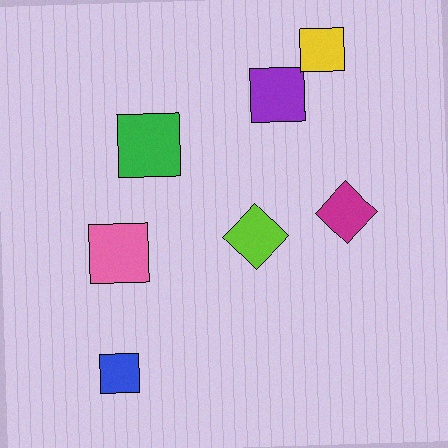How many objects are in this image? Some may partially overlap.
There are 7 objects.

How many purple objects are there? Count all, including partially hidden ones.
There is 1 purple object.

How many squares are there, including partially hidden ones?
There are 5 squares.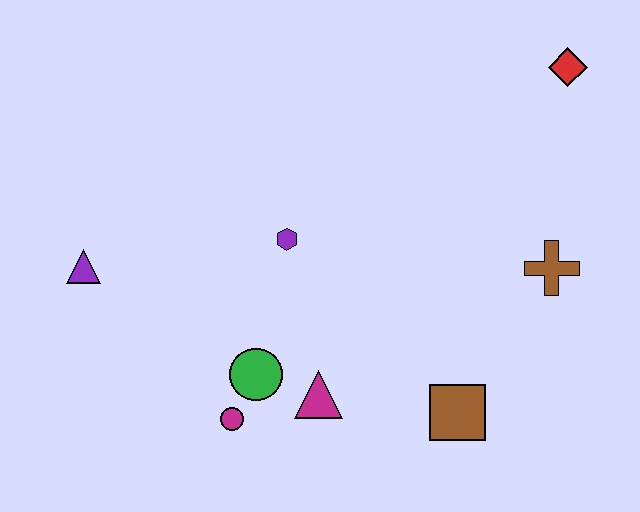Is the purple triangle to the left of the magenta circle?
Yes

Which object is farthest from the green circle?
The red diamond is farthest from the green circle.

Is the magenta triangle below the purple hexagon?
Yes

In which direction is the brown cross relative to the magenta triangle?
The brown cross is to the right of the magenta triangle.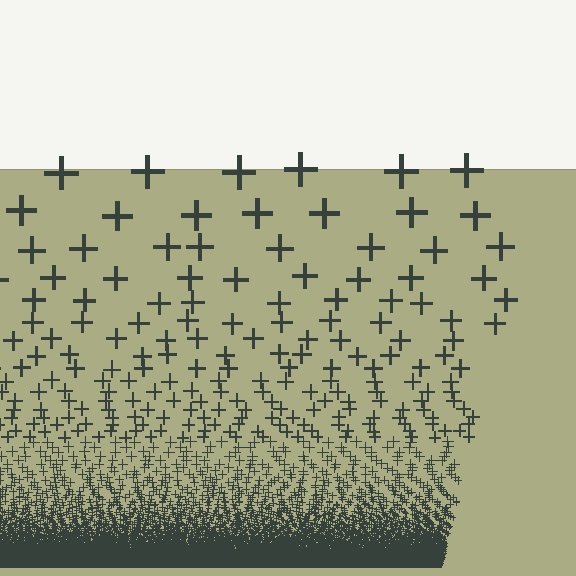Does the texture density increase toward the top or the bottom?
Density increases toward the bottom.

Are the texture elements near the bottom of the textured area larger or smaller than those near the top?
Smaller. The gradient is inverted — elements near the bottom are smaller and denser.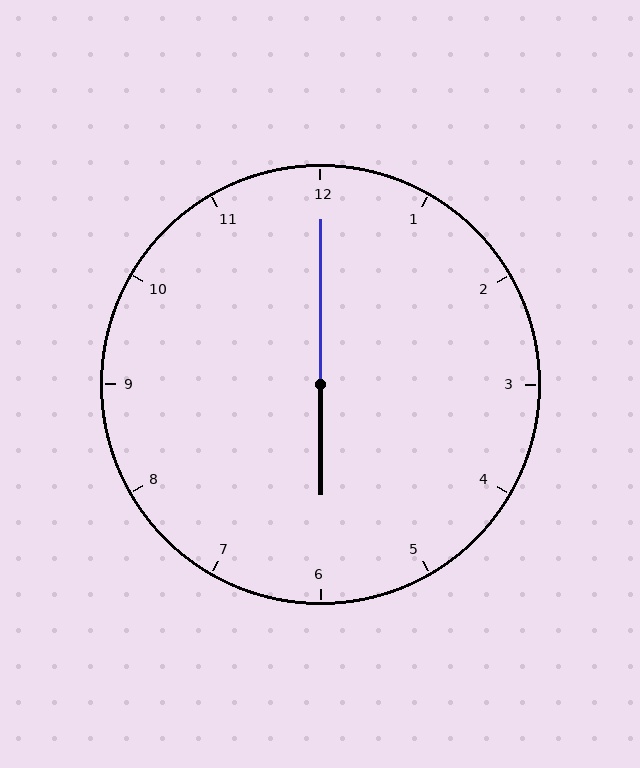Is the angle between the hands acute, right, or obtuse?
It is obtuse.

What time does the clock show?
6:00.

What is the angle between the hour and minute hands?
Approximately 180 degrees.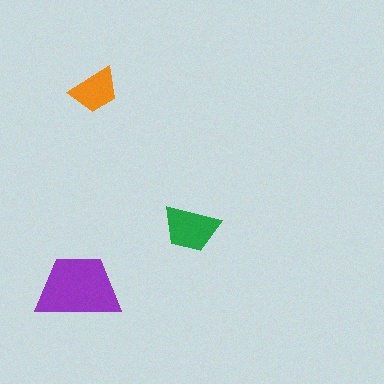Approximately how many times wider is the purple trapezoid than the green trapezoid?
About 1.5 times wider.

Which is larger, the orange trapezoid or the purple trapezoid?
The purple one.